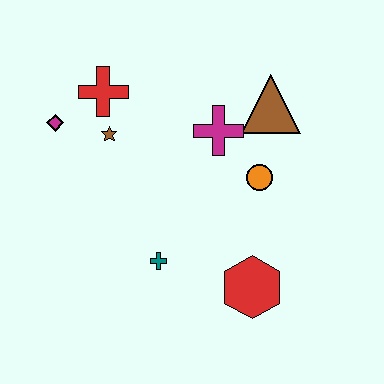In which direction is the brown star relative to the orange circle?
The brown star is to the left of the orange circle.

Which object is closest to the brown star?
The red cross is closest to the brown star.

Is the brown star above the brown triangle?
No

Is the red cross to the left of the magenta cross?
Yes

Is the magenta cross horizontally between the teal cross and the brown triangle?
Yes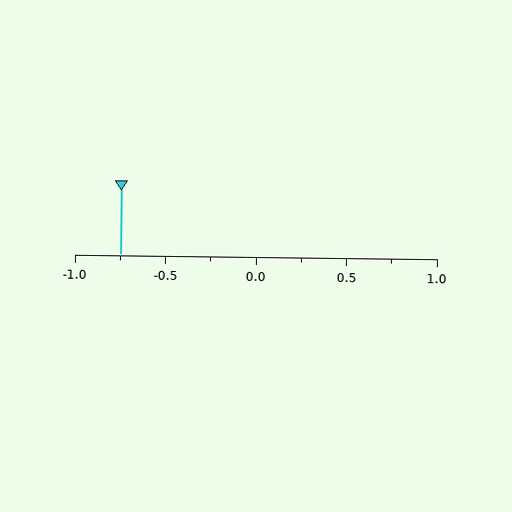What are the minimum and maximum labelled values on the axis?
The axis runs from -1.0 to 1.0.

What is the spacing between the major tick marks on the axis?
The major ticks are spaced 0.5 apart.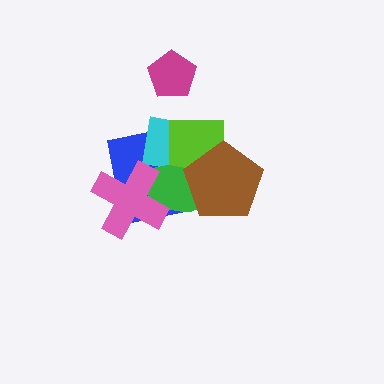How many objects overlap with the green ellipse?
5 objects overlap with the green ellipse.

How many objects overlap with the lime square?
4 objects overlap with the lime square.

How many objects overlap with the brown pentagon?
4 objects overlap with the brown pentagon.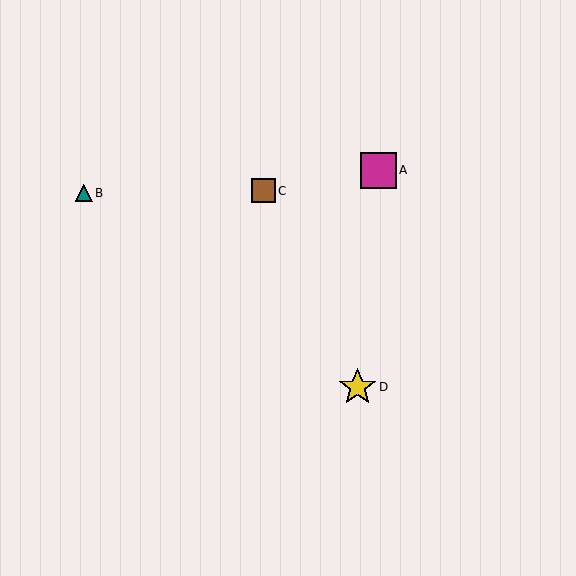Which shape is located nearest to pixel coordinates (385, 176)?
The magenta square (labeled A) at (378, 170) is nearest to that location.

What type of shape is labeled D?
Shape D is a yellow star.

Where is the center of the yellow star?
The center of the yellow star is at (357, 387).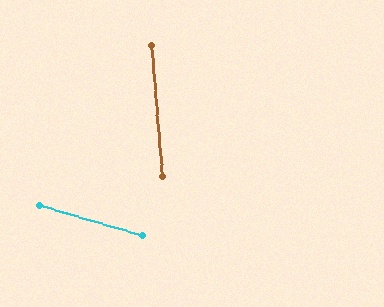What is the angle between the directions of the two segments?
Approximately 69 degrees.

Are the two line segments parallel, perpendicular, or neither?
Neither parallel nor perpendicular — they differ by about 69°.